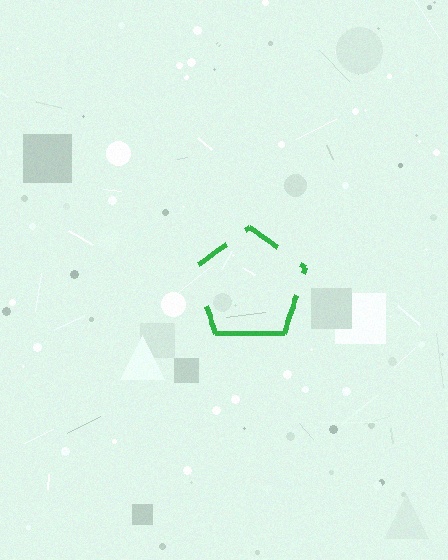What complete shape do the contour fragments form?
The contour fragments form a pentagon.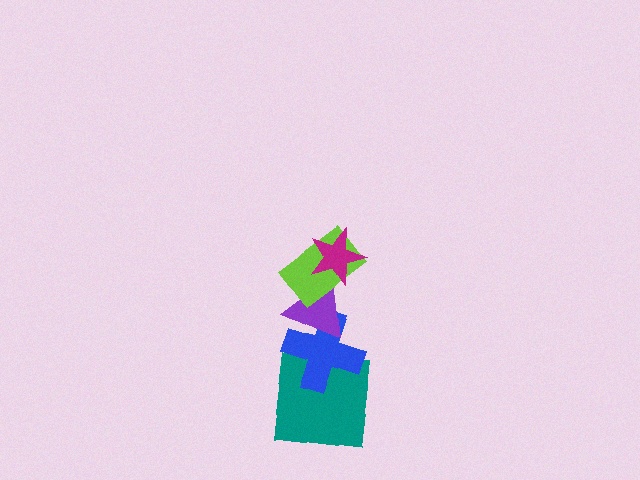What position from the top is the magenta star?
The magenta star is 1st from the top.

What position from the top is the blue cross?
The blue cross is 4th from the top.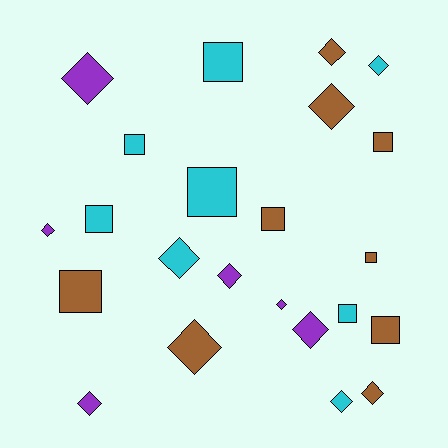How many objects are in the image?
There are 23 objects.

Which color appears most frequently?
Brown, with 9 objects.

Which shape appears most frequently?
Diamond, with 13 objects.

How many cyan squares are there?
There are 5 cyan squares.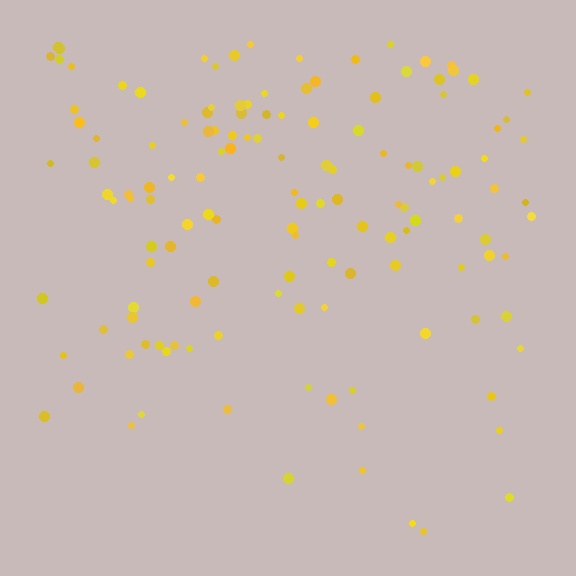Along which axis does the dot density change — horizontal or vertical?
Vertical.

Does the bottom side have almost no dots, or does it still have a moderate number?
Still a moderate number, just noticeably fewer than the top.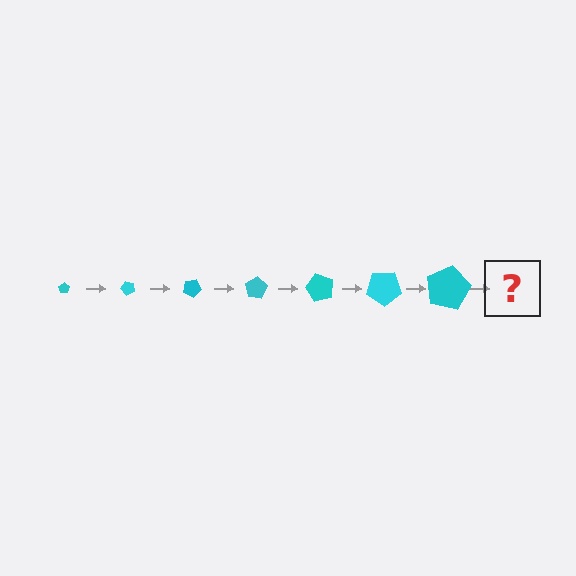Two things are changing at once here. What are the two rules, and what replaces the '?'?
The two rules are that the pentagon grows larger each step and it rotates 50 degrees each step. The '?' should be a pentagon, larger than the previous one and rotated 350 degrees from the start.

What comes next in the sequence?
The next element should be a pentagon, larger than the previous one and rotated 350 degrees from the start.